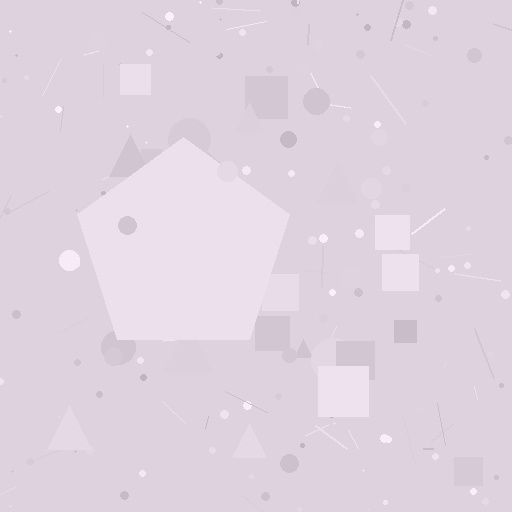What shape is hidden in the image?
A pentagon is hidden in the image.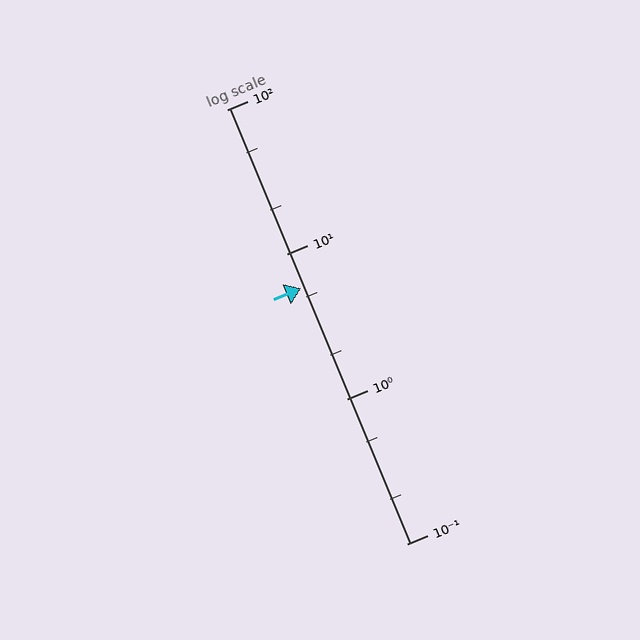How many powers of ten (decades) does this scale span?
The scale spans 3 decades, from 0.1 to 100.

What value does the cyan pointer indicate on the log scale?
The pointer indicates approximately 5.8.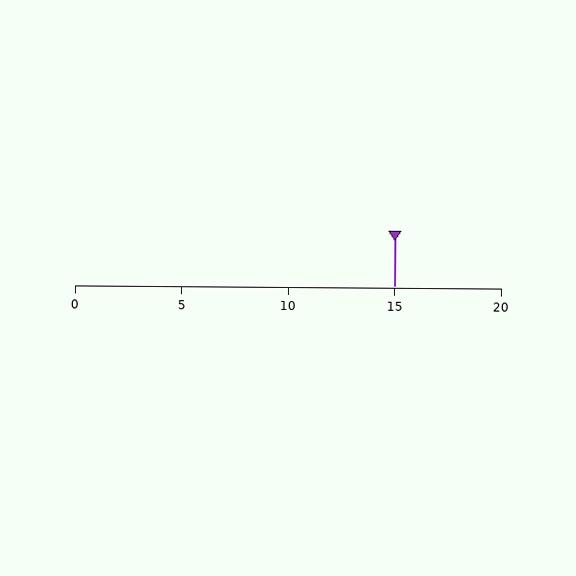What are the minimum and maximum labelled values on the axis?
The axis runs from 0 to 20.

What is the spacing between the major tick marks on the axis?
The major ticks are spaced 5 apart.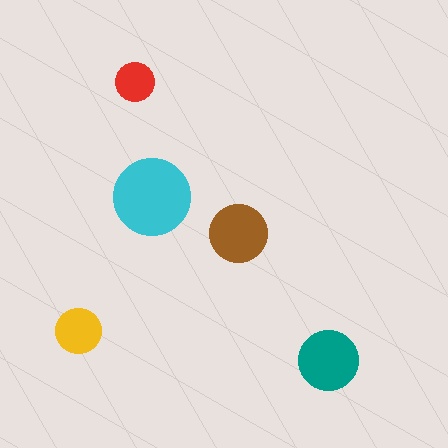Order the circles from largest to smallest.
the cyan one, the teal one, the brown one, the yellow one, the red one.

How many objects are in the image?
There are 5 objects in the image.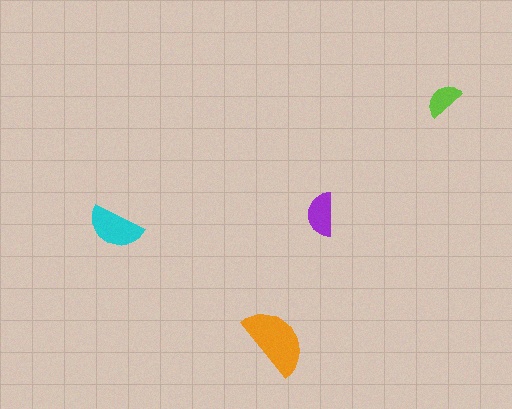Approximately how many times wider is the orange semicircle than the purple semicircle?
About 1.5 times wider.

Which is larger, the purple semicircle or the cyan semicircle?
The cyan one.